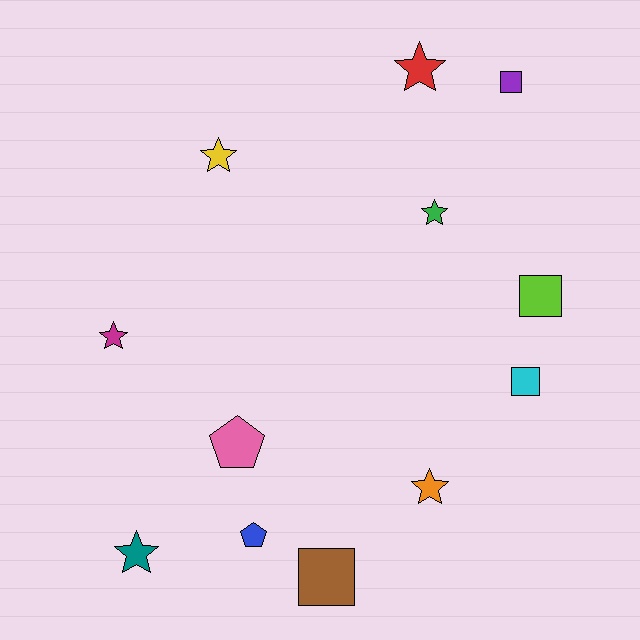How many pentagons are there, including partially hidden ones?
There are 2 pentagons.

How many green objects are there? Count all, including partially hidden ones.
There is 1 green object.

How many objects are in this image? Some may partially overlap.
There are 12 objects.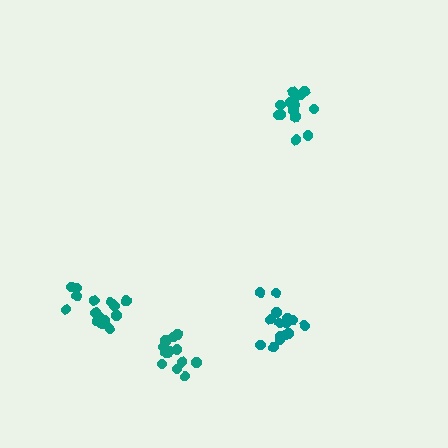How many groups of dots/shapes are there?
There are 4 groups.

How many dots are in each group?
Group 1: 15 dots, Group 2: 16 dots, Group 3: 15 dots, Group 4: 15 dots (61 total).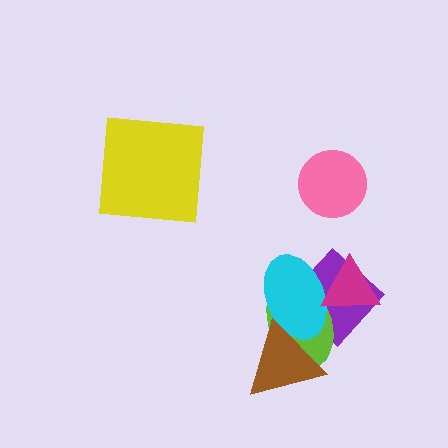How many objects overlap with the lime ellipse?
4 objects overlap with the lime ellipse.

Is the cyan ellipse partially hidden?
Yes, it is partially covered by another shape.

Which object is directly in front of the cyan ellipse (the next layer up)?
The magenta triangle is directly in front of the cyan ellipse.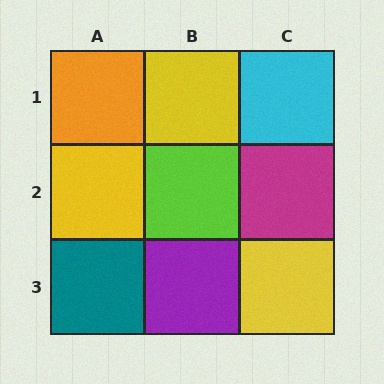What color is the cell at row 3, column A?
Teal.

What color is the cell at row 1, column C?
Cyan.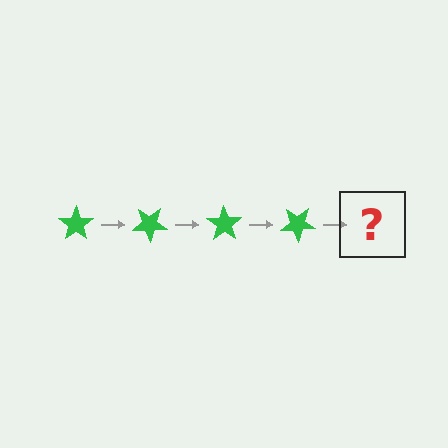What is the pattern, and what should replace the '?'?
The pattern is that the star rotates 35 degrees each step. The '?' should be a green star rotated 140 degrees.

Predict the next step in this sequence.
The next step is a green star rotated 140 degrees.